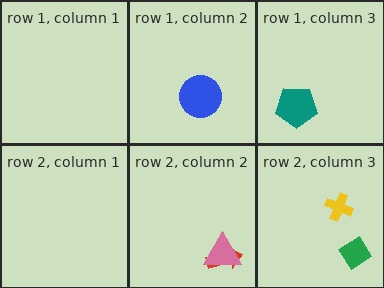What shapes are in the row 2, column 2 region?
The red arrow, the pink triangle.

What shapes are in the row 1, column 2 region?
The blue circle.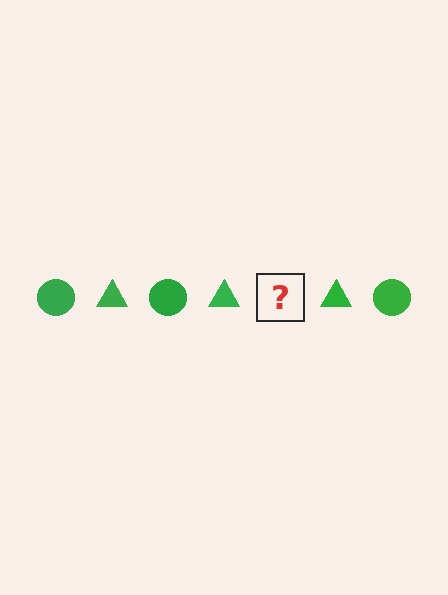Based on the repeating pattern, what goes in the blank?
The blank should be a green circle.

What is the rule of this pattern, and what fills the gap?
The rule is that the pattern cycles through circle, triangle shapes in green. The gap should be filled with a green circle.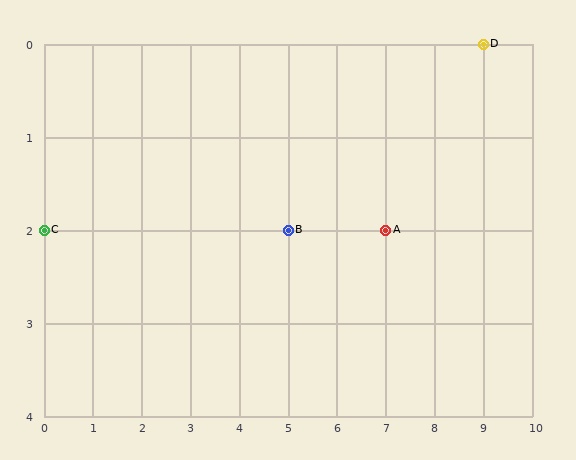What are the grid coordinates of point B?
Point B is at grid coordinates (5, 2).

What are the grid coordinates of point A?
Point A is at grid coordinates (7, 2).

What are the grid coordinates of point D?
Point D is at grid coordinates (9, 0).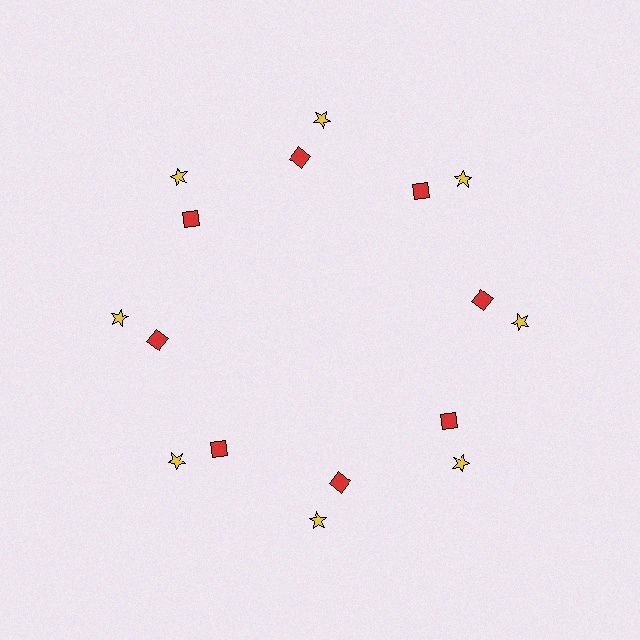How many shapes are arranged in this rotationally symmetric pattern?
There are 16 shapes, arranged in 8 groups of 2.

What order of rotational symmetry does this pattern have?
This pattern has 8-fold rotational symmetry.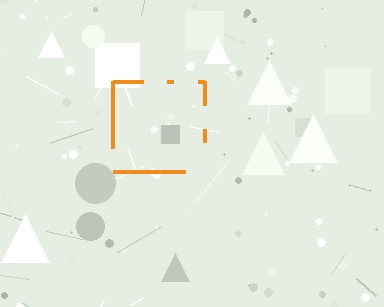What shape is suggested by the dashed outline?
The dashed outline suggests a square.